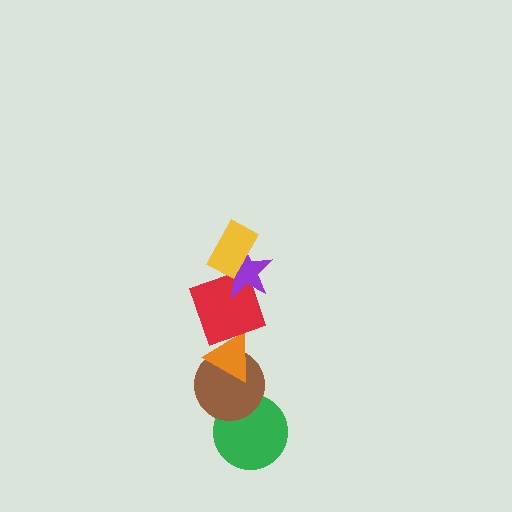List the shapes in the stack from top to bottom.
From top to bottom: the yellow rectangle, the purple star, the red square, the orange triangle, the brown circle, the green circle.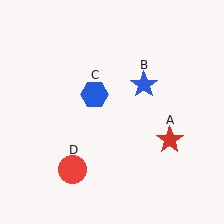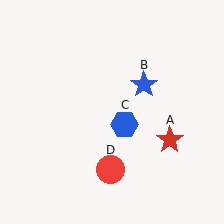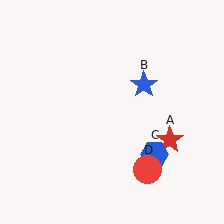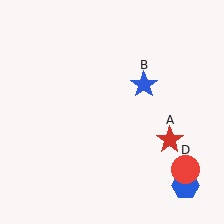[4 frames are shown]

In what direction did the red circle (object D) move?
The red circle (object D) moved right.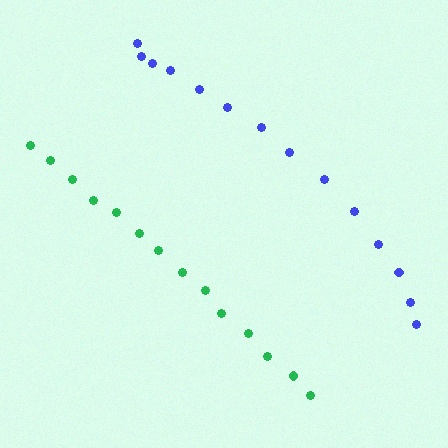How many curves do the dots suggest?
There are 2 distinct paths.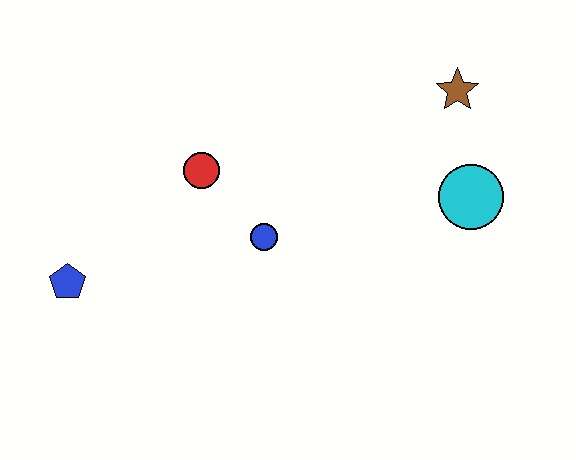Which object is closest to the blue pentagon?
The red circle is closest to the blue pentagon.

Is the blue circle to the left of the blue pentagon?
No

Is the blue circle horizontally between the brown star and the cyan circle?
No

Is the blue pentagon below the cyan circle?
Yes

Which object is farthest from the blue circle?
The brown star is farthest from the blue circle.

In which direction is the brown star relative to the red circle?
The brown star is to the right of the red circle.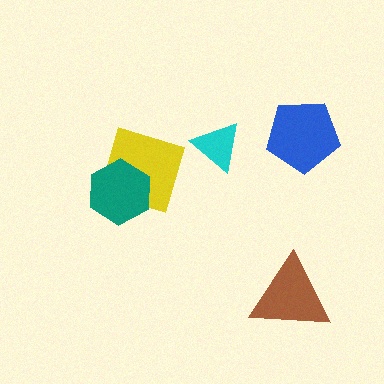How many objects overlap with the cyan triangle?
0 objects overlap with the cyan triangle.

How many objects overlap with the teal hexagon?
1 object overlaps with the teal hexagon.